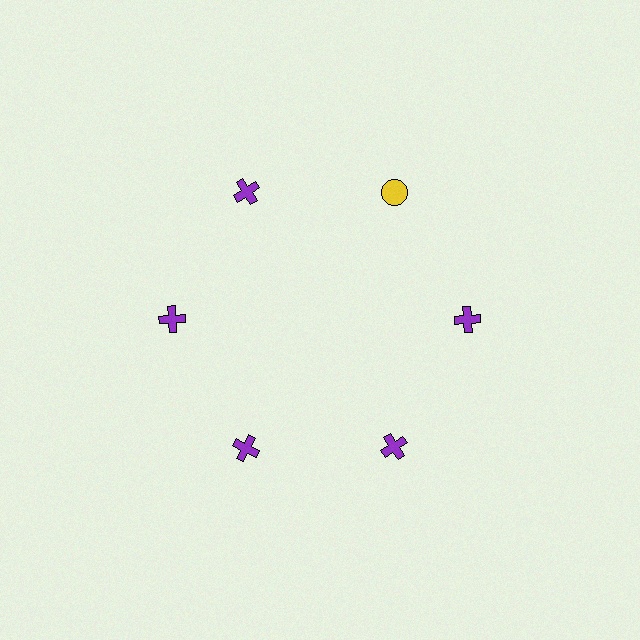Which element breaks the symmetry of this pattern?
The yellow circle at roughly the 1 o'clock position breaks the symmetry. All other shapes are purple crosses.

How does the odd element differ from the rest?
It differs in both color (yellow instead of purple) and shape (circle instead of cross).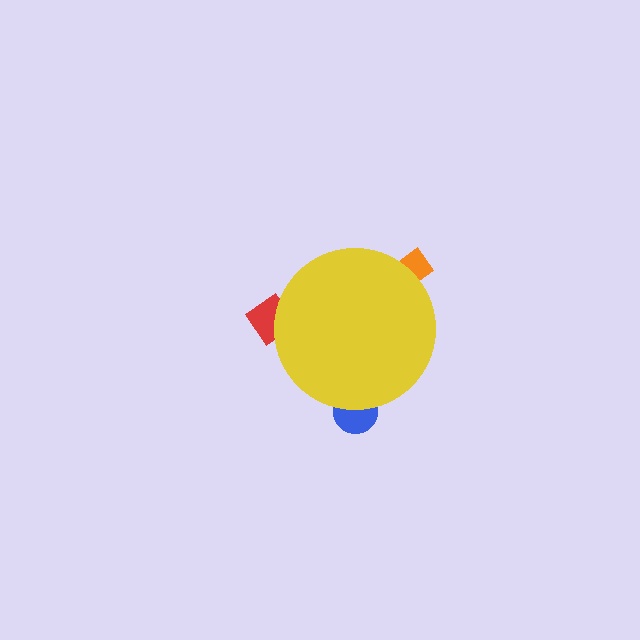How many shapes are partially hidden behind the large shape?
3 shapes are partially hidden.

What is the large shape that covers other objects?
A yellow circle.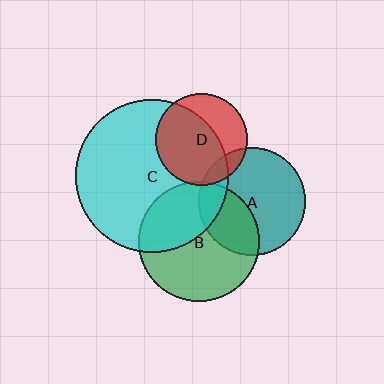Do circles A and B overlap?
Yes.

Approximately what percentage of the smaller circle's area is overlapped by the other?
Approximately 35%.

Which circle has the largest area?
Circle C (cyan).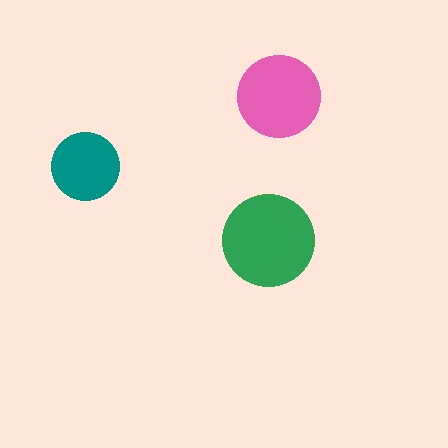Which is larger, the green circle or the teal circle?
The green one.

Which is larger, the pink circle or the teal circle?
The pink one.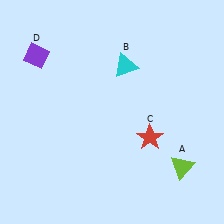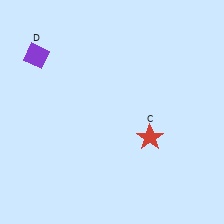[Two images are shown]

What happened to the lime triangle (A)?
The lime triangle (A) was removed in Image 2. It was in the bottom-right area of Image 1.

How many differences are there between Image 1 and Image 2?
There are 2 differences between the two images.